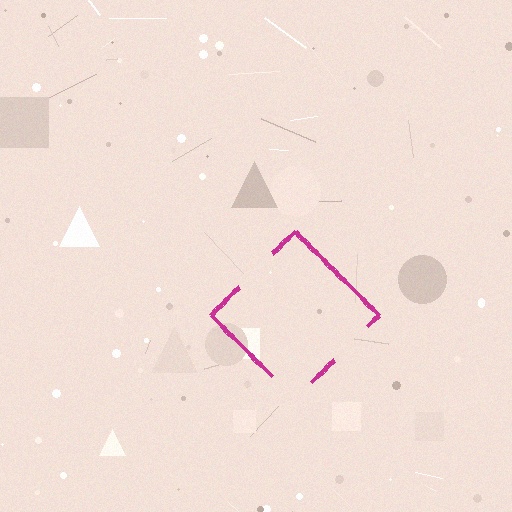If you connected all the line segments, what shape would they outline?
They would outline a diamond.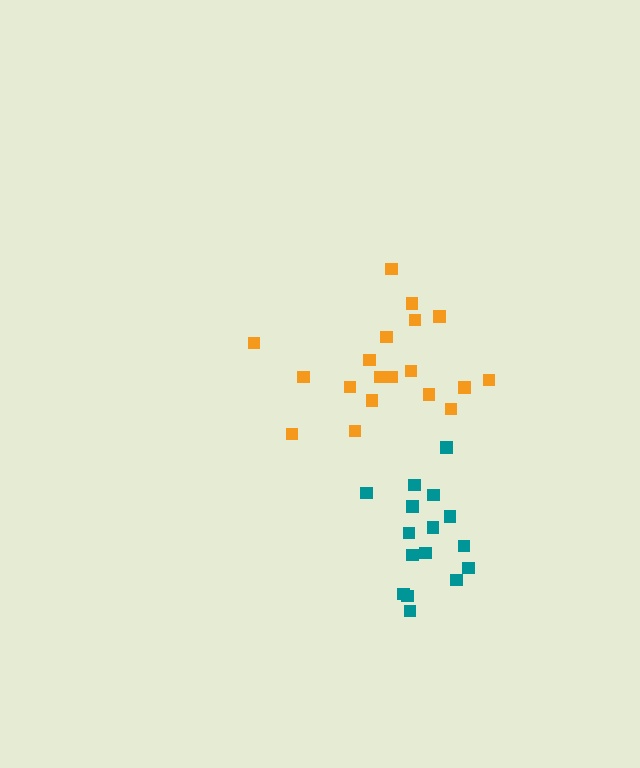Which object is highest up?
The orange cluster is topmost.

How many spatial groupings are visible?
There are 2 spatial groupings.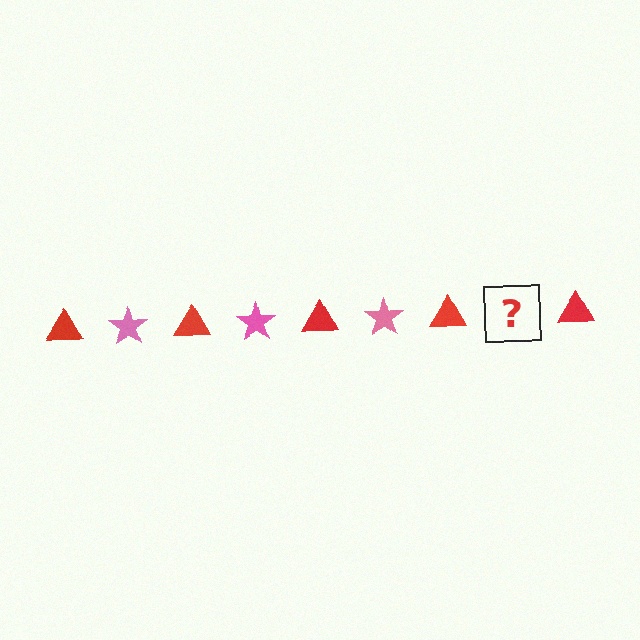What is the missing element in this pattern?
The missing element is a pink star.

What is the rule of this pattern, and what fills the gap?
The rule is that the pattern alternates between red triangle and pink star. The gap should be filled with a pink star.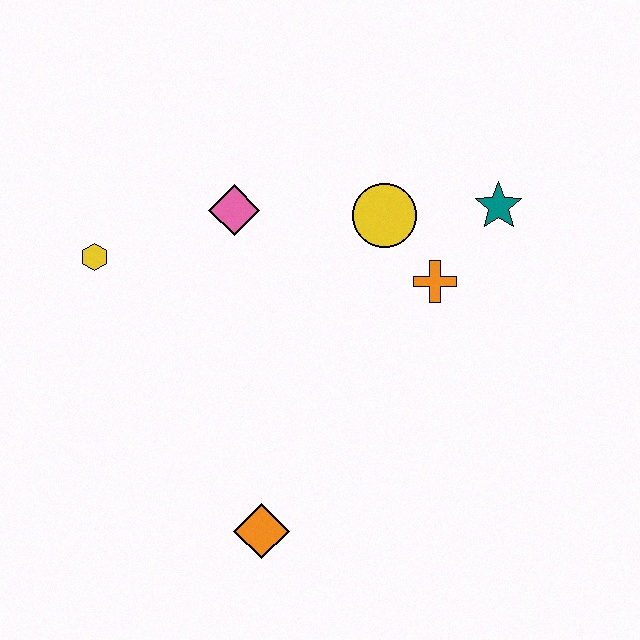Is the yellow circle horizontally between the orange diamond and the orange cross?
Yes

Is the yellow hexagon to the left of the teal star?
Yes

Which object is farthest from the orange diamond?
The teal star is farthest from the orange diamond.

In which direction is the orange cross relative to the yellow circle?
The orange cross is below the yellow circle.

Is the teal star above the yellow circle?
Yes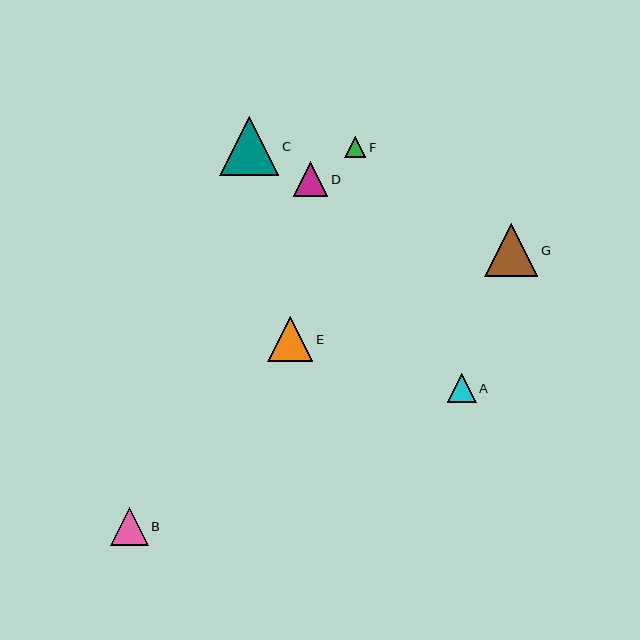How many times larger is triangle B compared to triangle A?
Triangle B is approximately 1.3 times the size of triangle A.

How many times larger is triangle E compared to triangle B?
Triangle E is approximately 1.2 times the size of triangle B.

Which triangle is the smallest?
Triangle F is the smallest with a size of approximately 21 pixels.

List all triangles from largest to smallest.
From largest to smallest: C, G, E, B, D, A, F.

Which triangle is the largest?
Triangle C is the largest with a size of approximately 59 pixels.